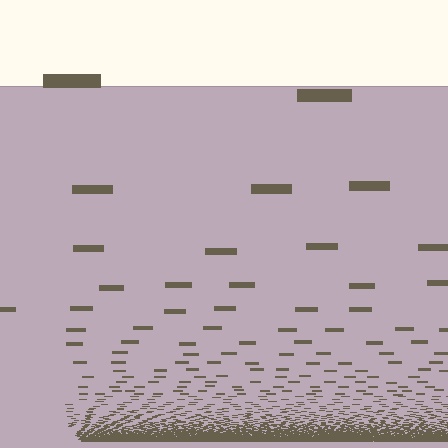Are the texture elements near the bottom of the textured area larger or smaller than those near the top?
Smaller. The gradient is inverted — elements near the bottom are smaller and denser.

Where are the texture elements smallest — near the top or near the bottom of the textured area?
Near the bottom.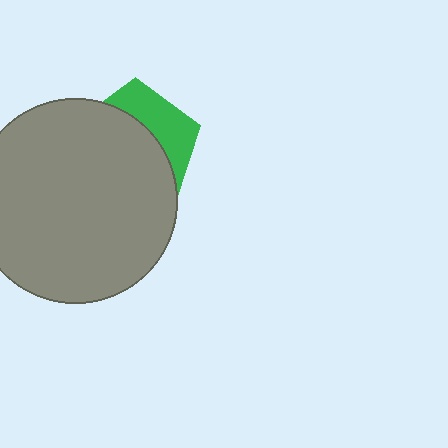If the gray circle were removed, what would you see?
You would see the complete green pentagon.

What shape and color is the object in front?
The object in front is a gray circle.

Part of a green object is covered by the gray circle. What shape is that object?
It is a pentagon.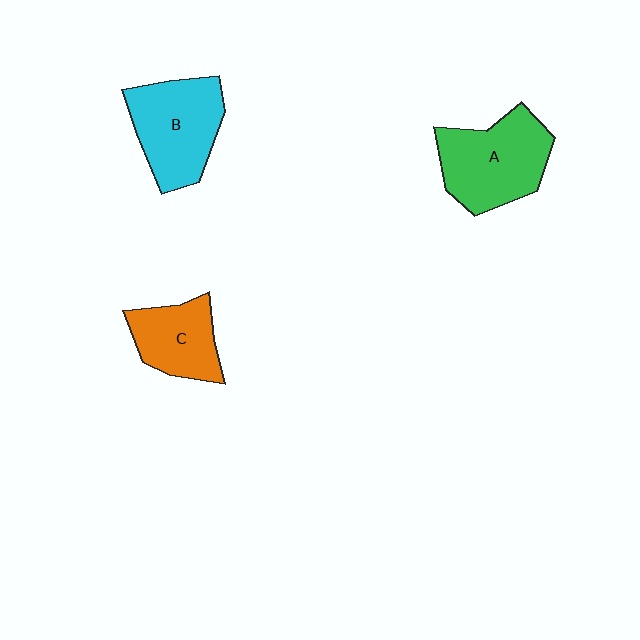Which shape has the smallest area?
Shape C (orange).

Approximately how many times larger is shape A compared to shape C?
Approximately 1.5 times.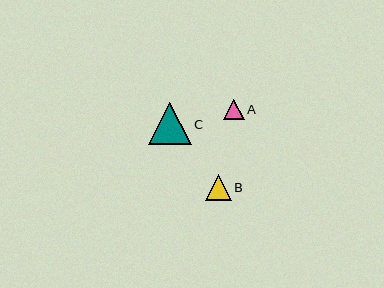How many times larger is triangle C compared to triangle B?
Triangle C is approximately 1.7 times the size of triangle B.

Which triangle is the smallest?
Triangle A is the smallest with a size of approximately 20 pixels.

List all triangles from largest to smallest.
From largest to smallest: C, B, A.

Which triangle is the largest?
Triangle C is the largest with a size of approximately 43 pixels.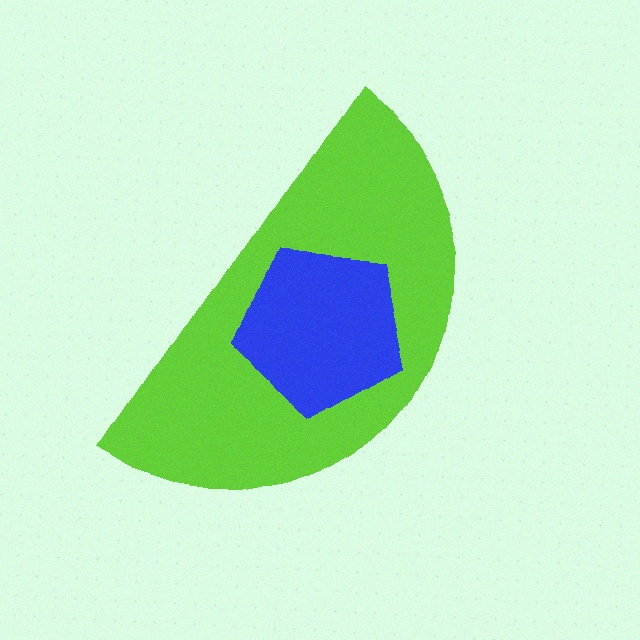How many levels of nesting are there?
2.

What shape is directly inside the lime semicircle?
The blue pentagon.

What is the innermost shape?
The blue pentagon.